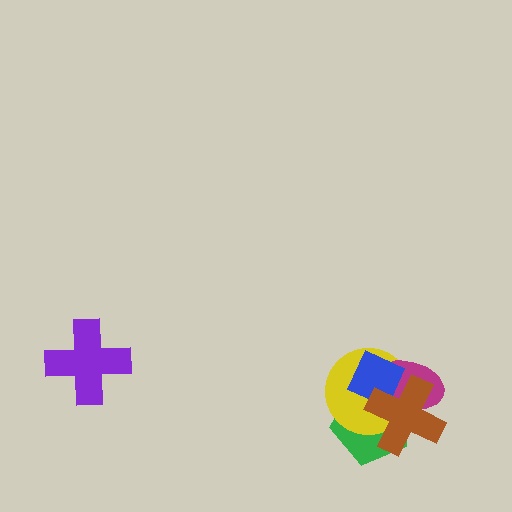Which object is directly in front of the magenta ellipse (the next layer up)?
The blue diamond is directly in front of the magenta ellipse.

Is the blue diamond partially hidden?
Yes, it is partially covered by another shape.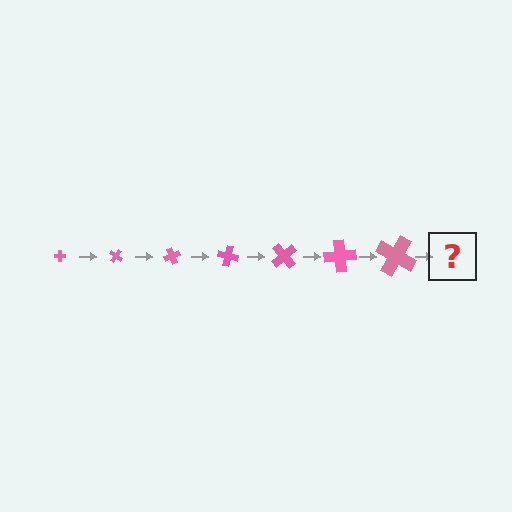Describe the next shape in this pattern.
It should be a cross, larger than the previous one and rotated 245 degrees from the start.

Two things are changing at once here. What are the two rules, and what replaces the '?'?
The two rules are that the cross grows larger each step and it rotates 35 degrees each step. The '?' should be a cross, larger than the previous one and rotated 245 degrees from the start.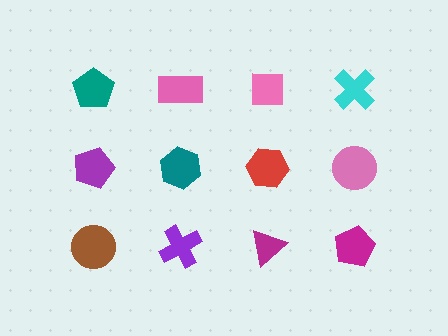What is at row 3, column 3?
A magenta triangle.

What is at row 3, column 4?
A magenta pentagon.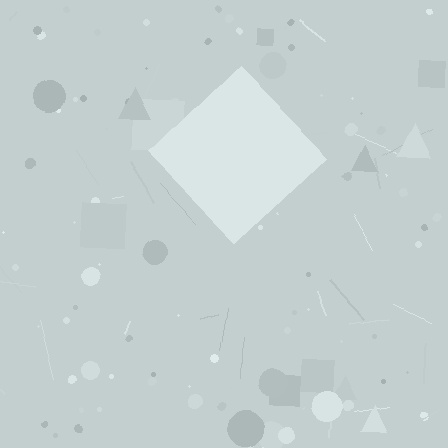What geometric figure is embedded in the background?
A diamond is embedded in the background.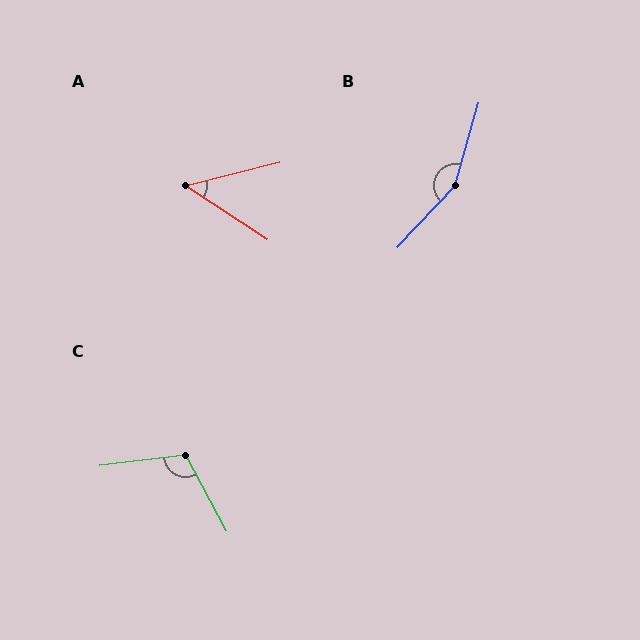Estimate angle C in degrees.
Approximately 111 degrees.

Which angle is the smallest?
A, at approximately 47 degrees.